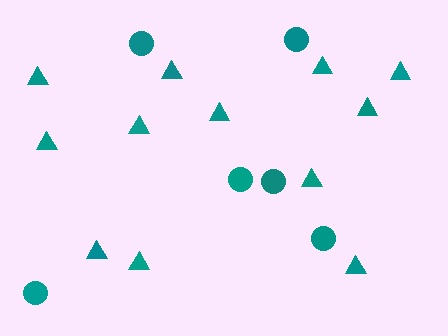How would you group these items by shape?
There are 2 groups: one group of circles (6) and one group of triangles (12).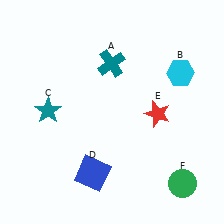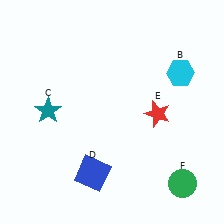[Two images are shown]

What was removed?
The teal cross (A) was removed in Image 2.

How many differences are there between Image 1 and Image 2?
There is 1 difference between the two images.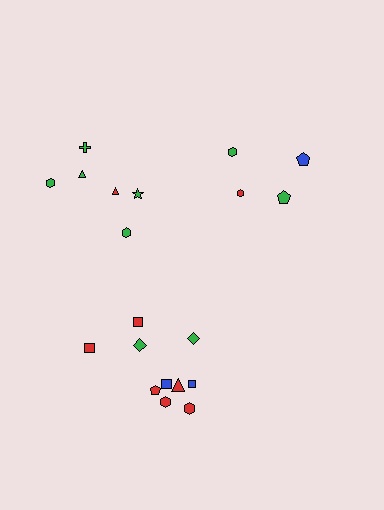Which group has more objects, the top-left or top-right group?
The top-left group.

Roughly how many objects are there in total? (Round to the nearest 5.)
Roughly 20 objects in total.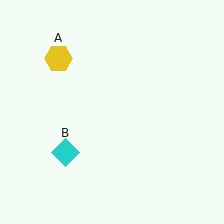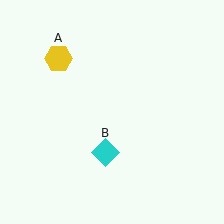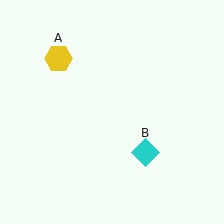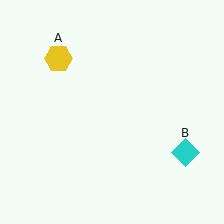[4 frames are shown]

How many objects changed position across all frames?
1 object changed position: cyan diamond (object B).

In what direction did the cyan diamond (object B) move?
The cyan diamond (object B) moved right.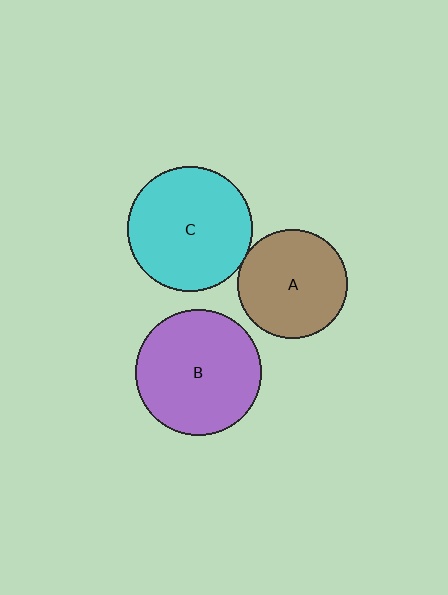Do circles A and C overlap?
Yes.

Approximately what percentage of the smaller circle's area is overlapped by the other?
Approximately 5%.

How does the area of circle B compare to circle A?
Approximately 1.3 times.